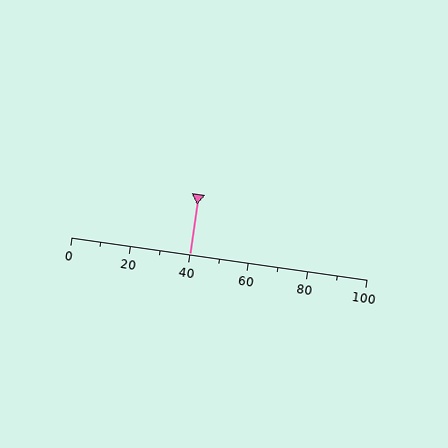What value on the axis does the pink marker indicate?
The marker indicates approximately 40.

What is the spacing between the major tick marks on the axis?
The major ticks are spaced 20 apart.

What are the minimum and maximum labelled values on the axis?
The axis runs from 0 to 100.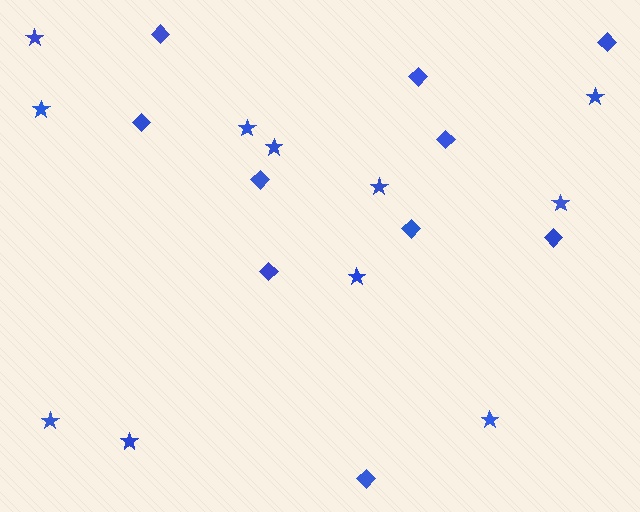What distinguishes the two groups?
There are 2 groups: one group of stars (11) and one group of diamonds (10).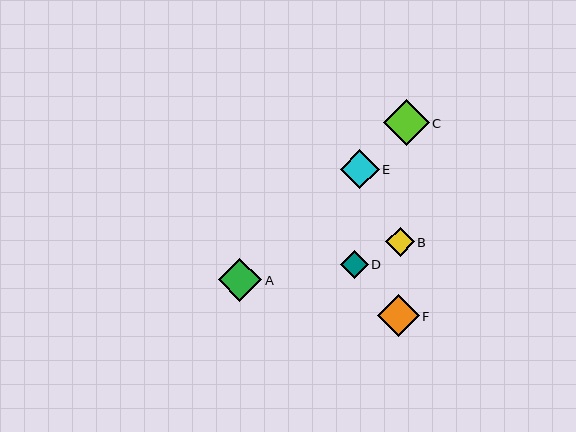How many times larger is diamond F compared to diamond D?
Diamond F is approximately 1.5 times the size of diamond D.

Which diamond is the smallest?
Diamond D is the smallest with a size of approximately 28 pixels.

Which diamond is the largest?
Diamond C is the largest with a size of approximately 46 pixels.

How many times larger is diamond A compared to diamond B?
Diamond A is approximately 1.5 times the size of diamond B.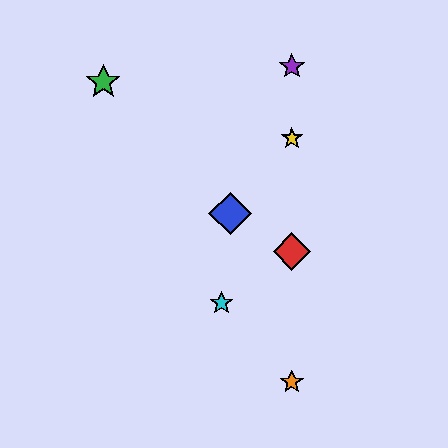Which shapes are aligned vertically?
The red diamond, the yellow star, the purple star, the orange star are aligned vertically.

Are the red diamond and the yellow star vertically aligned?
Yes, both are at x≈292.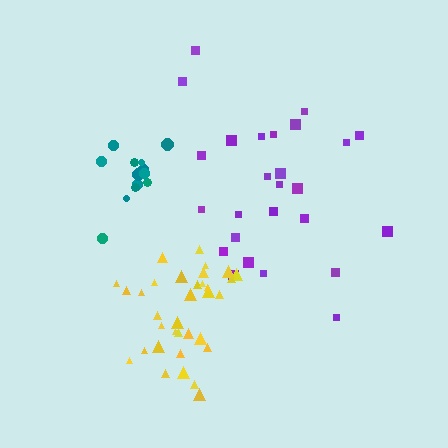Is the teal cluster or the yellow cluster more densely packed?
Teal.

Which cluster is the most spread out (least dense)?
Purple.